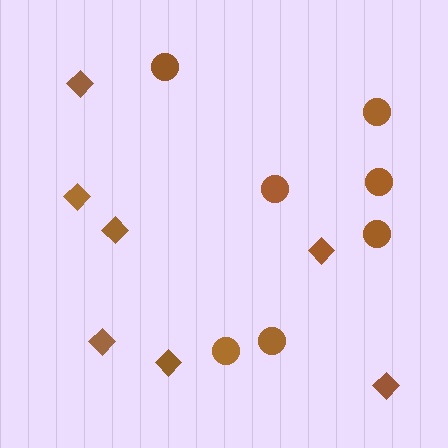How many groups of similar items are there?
There are 2 groups: one group of diamonds (7) and one group of circles (7).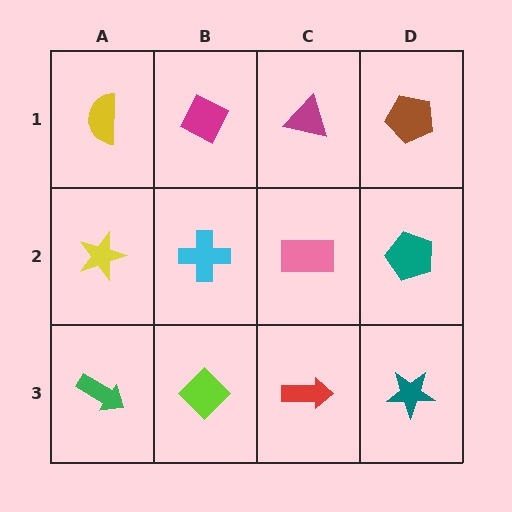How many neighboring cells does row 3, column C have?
3.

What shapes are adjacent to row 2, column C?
A magenta triangle (row 1, column C), a red arrow (row 3, column C), a cyan cross (row 2, column B), a teal pentagon (row 2, column D).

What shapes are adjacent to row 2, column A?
A yellow semicircle (row 1, column A), a green arrow (row 3, column A), a cyan cross (row 2, column B).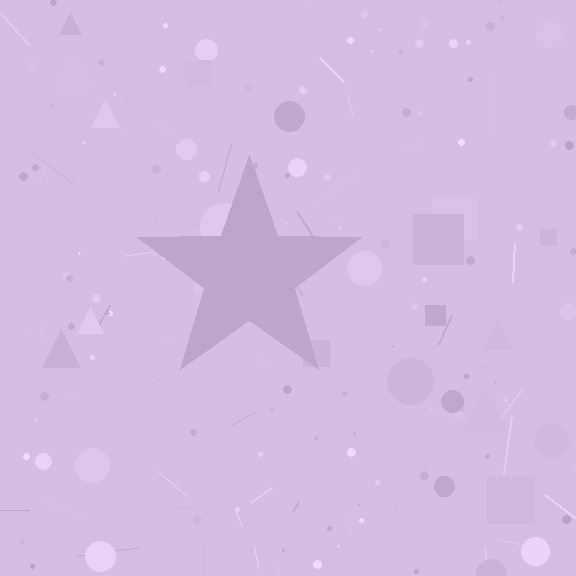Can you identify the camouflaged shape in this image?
The camouflaged shape is a star.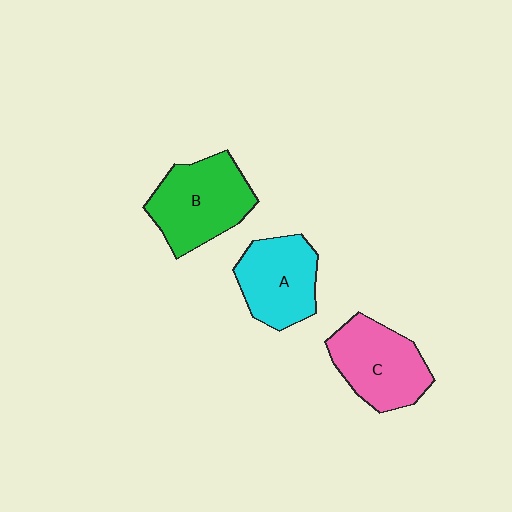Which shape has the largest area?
Shape B (green).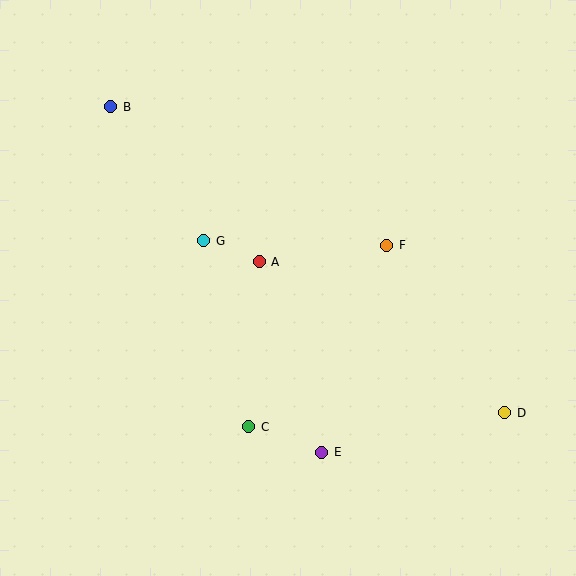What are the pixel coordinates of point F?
Point F is at (387, 245).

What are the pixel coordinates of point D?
Point D is at (505, 413).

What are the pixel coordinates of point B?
Point B is at (111, 107).